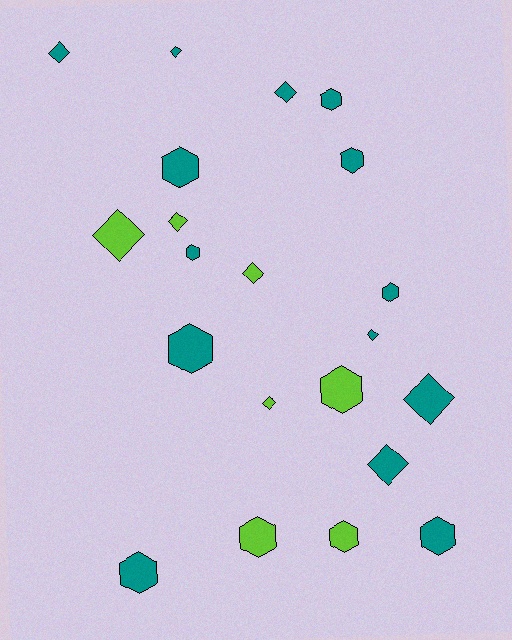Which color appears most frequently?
Teal, with 14 objects.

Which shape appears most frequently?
Hexagon, with 11 objects.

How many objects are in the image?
There are 21 objects.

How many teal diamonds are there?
There are 6 teal diamonds.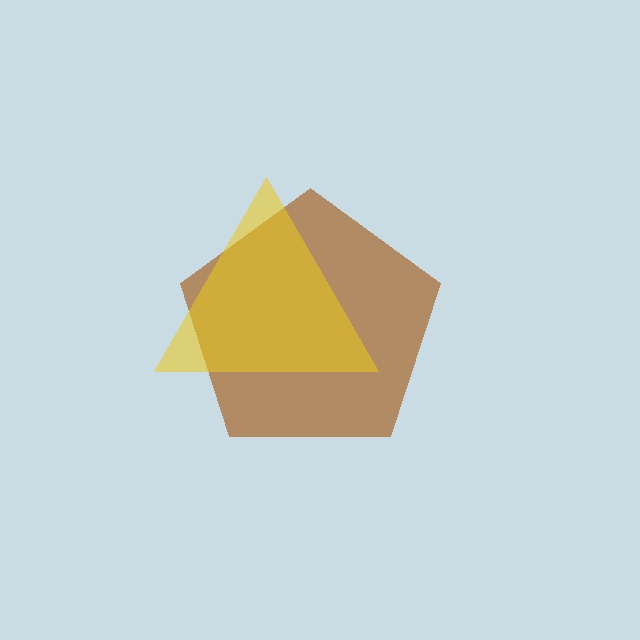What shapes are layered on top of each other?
The layered shapes are: a brown pentagon, a yellow triangle.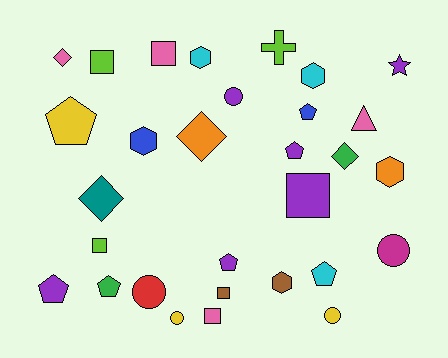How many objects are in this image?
There are 30 objects.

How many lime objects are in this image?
There are 3 lime objects.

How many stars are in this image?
There is 1 star.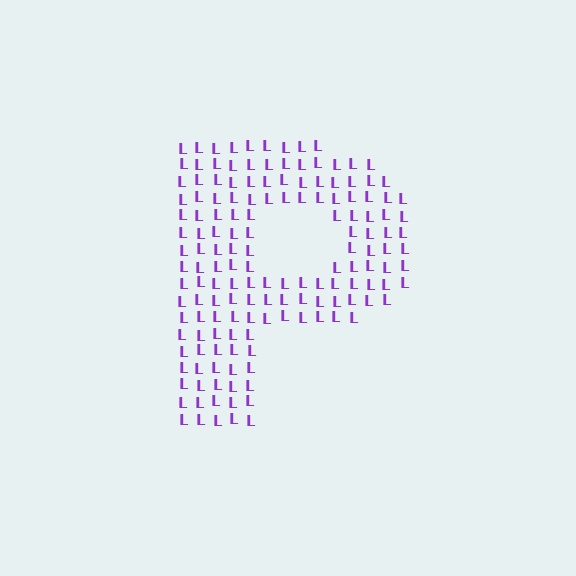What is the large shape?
The large shape is the letter P.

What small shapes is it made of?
It is made of small letter L's.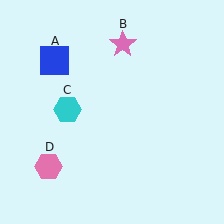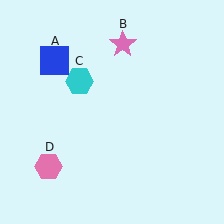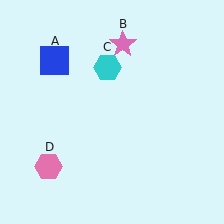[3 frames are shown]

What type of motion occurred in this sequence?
The cyan hexagon (object C) rotated clockwise around the center of the scene.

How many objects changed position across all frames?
1 object changed position: cyan hexagon (object C).